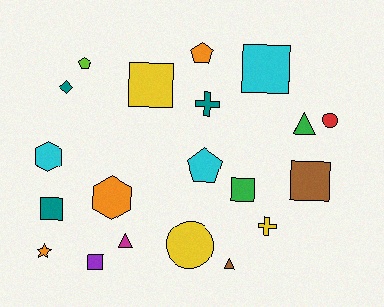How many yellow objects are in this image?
There are 3 yellow objects.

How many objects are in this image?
There are 20 objects.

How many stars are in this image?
There is 1 star.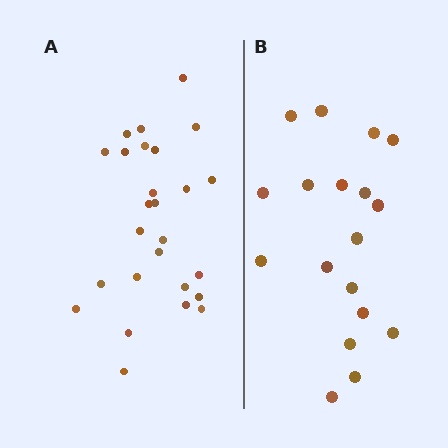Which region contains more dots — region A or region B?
Region A (the left region) has more dots.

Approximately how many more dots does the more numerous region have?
Region A has roughly 8 or so more dots than region B.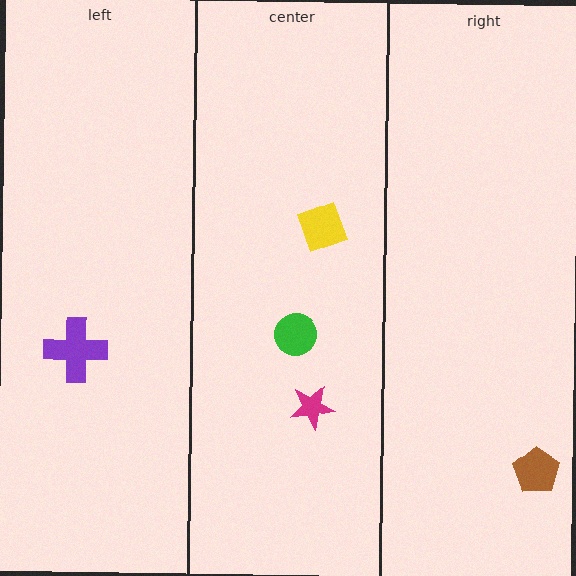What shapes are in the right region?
The brown pentagon.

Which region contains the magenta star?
The center region.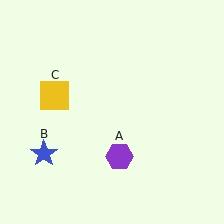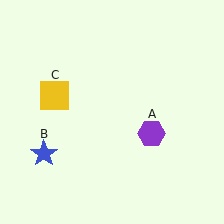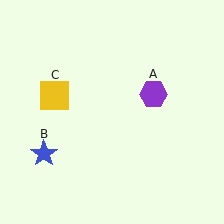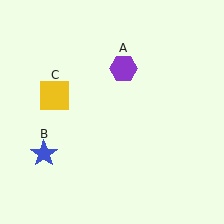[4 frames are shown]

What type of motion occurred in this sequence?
The purple hexagon (object A) rotated counterclockwise around the center of the scene.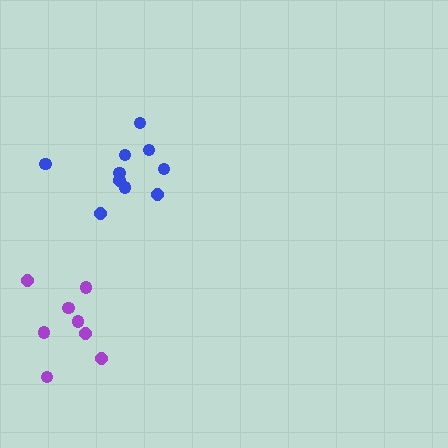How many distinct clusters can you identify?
There are 2 distinct clusters.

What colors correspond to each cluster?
The clusters are colored: blue, purple.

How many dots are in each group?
Group 1: 10 dots, Group 2: 8 dots (18 total).